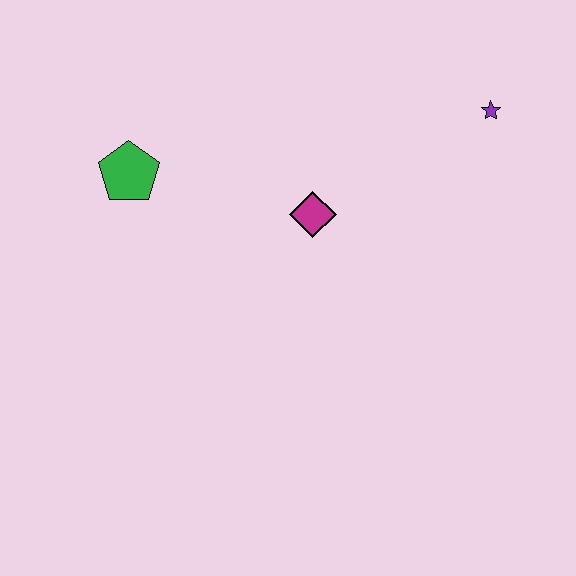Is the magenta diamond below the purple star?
Yes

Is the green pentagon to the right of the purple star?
No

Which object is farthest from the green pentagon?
The purple star is farthest from the green pentagon.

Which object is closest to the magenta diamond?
The green pentagon is closest to the magenta diamond.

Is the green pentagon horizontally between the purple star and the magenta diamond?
No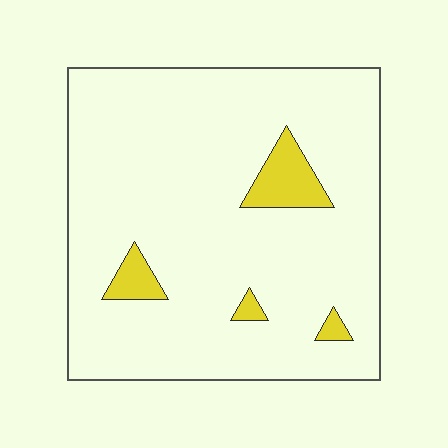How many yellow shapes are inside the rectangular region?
4.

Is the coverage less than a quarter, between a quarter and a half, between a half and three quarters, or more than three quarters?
Less than a quarter.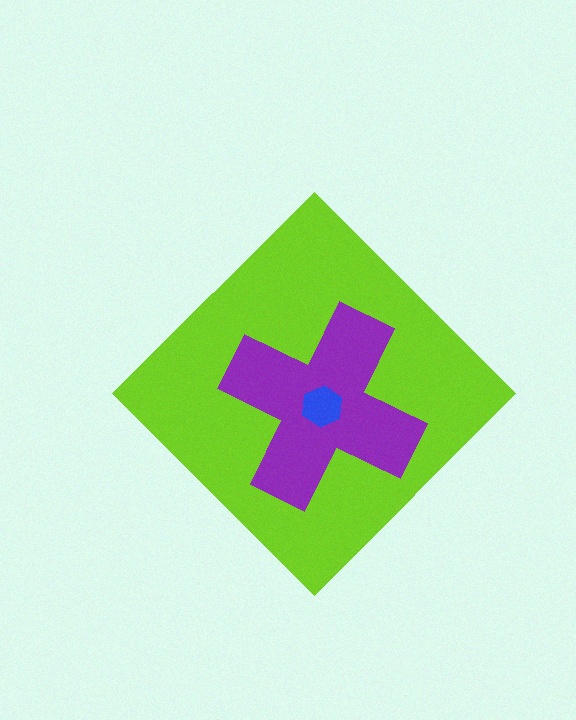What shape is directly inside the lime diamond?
The purple cross.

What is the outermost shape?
The lime diamond.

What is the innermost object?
The blue hexagon.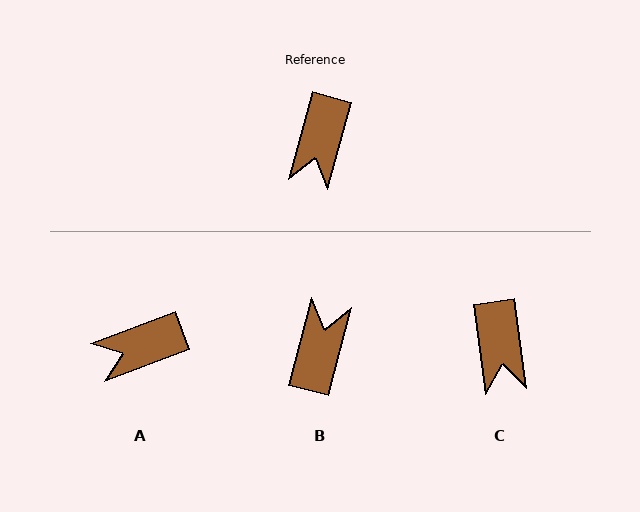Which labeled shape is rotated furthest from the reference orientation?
B, about 179 degrees away.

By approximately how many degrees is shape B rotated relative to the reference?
Approximately 179 degrees clockwise.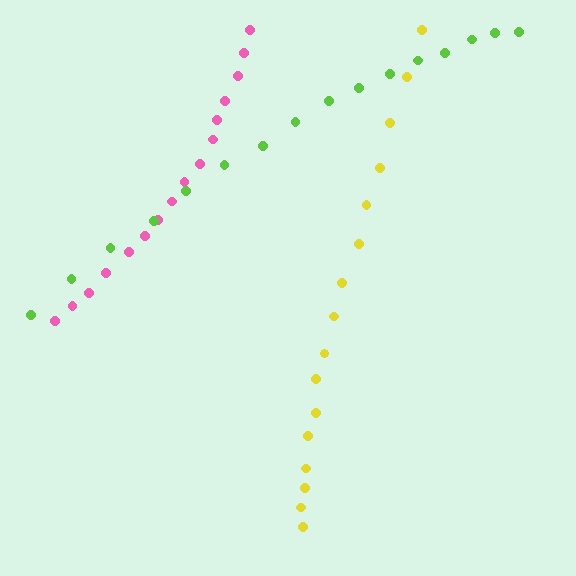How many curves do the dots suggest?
There are 3 distinct paths.